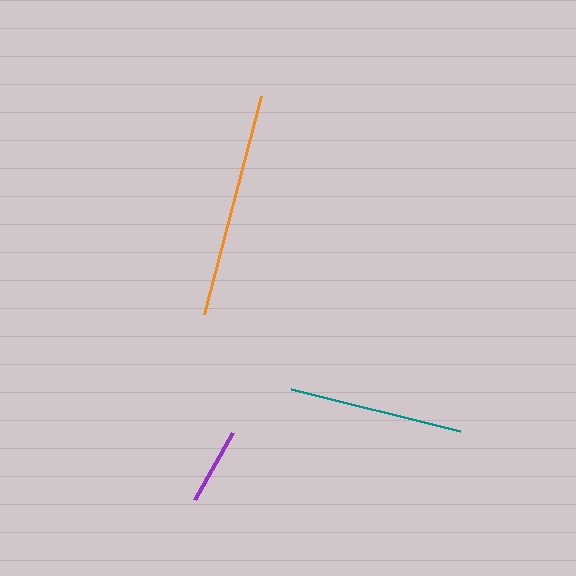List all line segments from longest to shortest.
From longest to shortest: orange, teal, purple.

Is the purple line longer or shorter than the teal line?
The teal line is longer than the purple line.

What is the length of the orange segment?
The orange segment is approximately 225 pixels long.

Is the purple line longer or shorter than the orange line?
The orange line is longer than the purple line.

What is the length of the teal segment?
The teal segment is approximately 174 pixels long.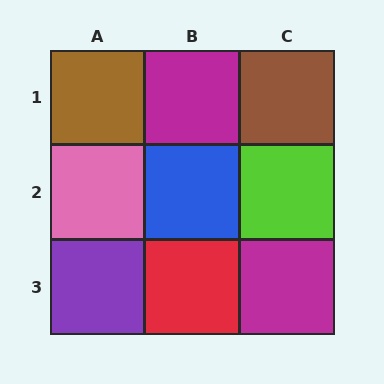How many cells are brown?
2 cells are brown.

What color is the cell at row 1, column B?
Magenta.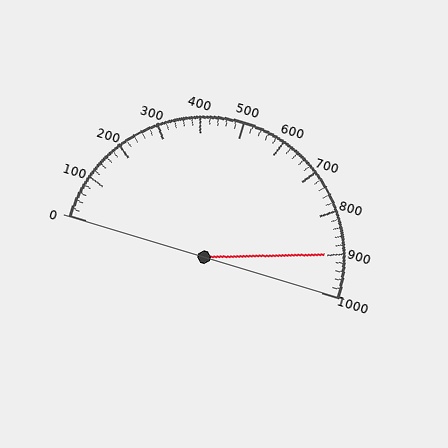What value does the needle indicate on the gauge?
The needle indicates approximately 900.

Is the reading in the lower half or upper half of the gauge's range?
The reading is in the upper half of the range (0 to 1000).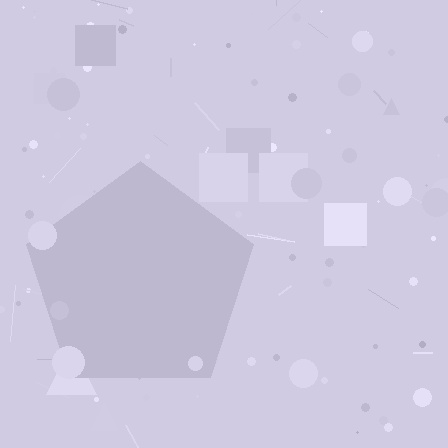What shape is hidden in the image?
A pentagon is hidden in the image.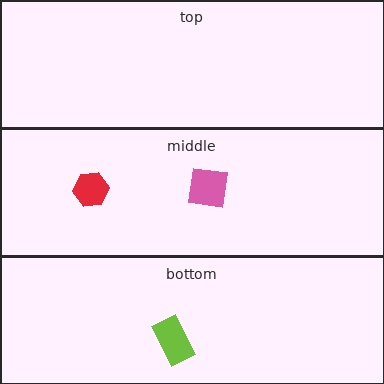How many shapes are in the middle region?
2.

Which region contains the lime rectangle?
The bottom region.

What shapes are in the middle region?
The red hexagon, the pink square.